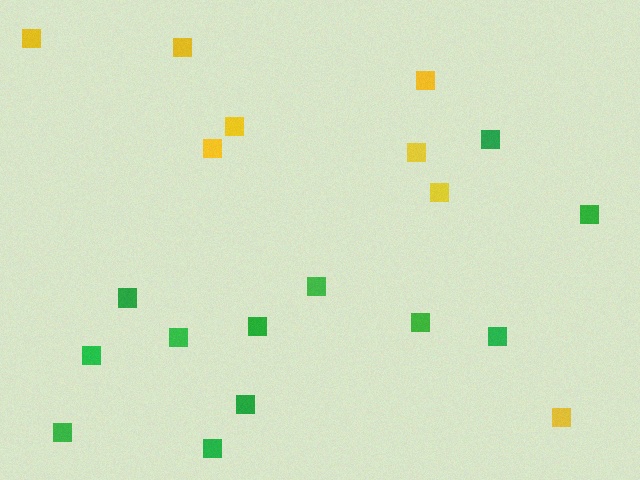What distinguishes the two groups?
There are 2 groups: one group of yellow squares (8) and one group of green squares (12).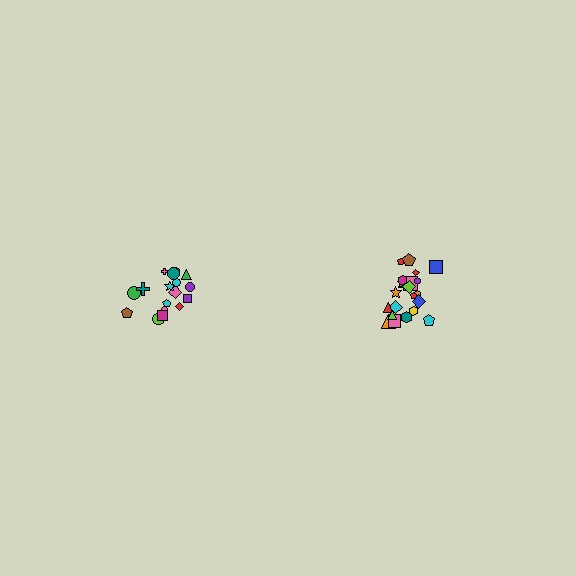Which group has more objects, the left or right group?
The right group.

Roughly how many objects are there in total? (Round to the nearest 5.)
Roughly 40 objects in total.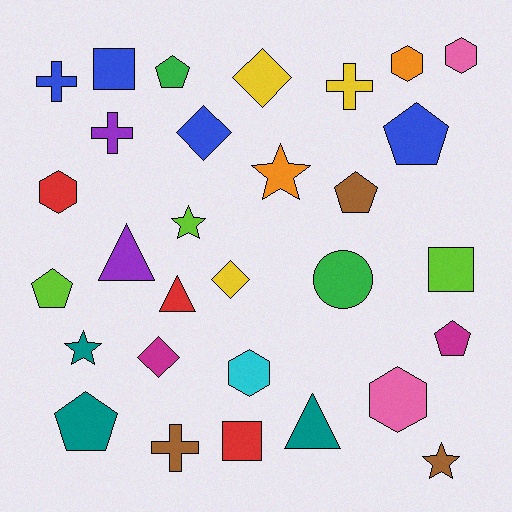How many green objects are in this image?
There are 2 green objects.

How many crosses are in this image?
There are 4 crosses.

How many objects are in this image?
There are 30 objects.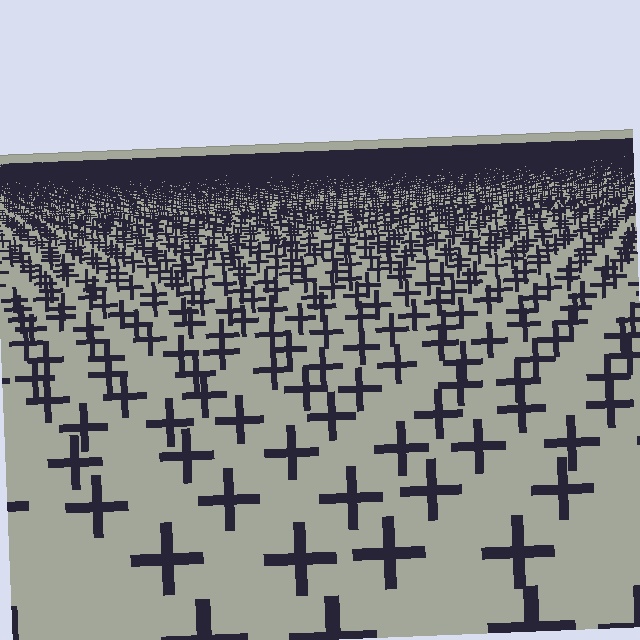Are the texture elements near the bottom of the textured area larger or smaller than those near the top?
Larger. Near the bottom, elements are closer to the viewer and appear at a bigger on-screen size.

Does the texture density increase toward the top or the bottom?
Density increases toward the top.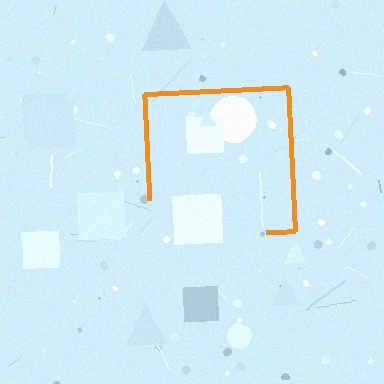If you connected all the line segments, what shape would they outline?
They would outline a square.